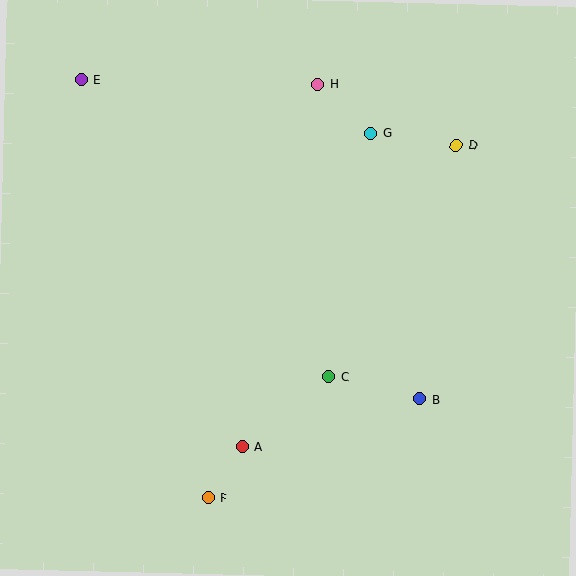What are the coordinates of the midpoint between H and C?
The midpoint between H and C is at (323, 230).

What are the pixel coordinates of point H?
Point H is at (317, 84).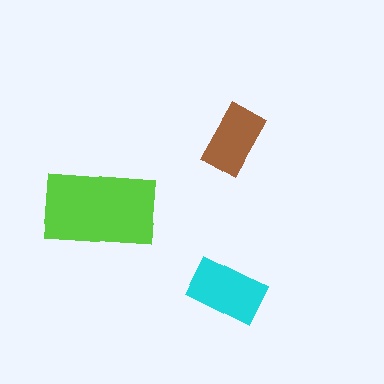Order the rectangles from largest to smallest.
the lime one, the cyan one, the brown one.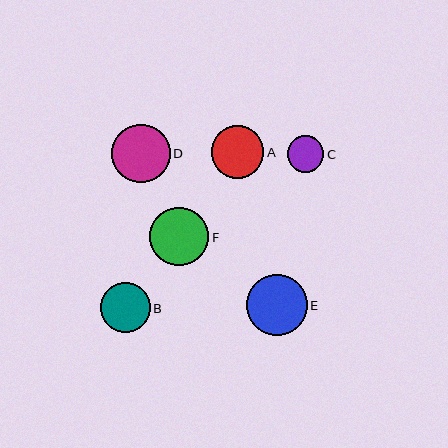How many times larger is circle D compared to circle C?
Circle D is approximately 1.6 times the size of circle C.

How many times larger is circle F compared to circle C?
Circle F is approximately 1.6 times the size of circle C.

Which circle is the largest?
Circle E is the largest with a size of approximately 61 pixels.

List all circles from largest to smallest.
From largest to smallest: E, F, D, A, B, C.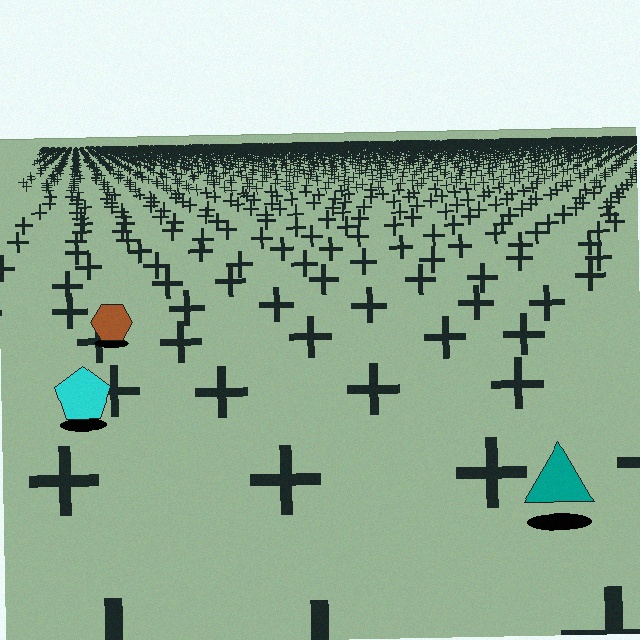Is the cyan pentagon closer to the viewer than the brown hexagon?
Yes. The cyan pentagon is closer — you can tell from the texture gradient: the ground texture is coarser near it.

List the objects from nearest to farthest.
From nearest to farthest: the teal triangle, the cyan pentagon, the brown hexagon.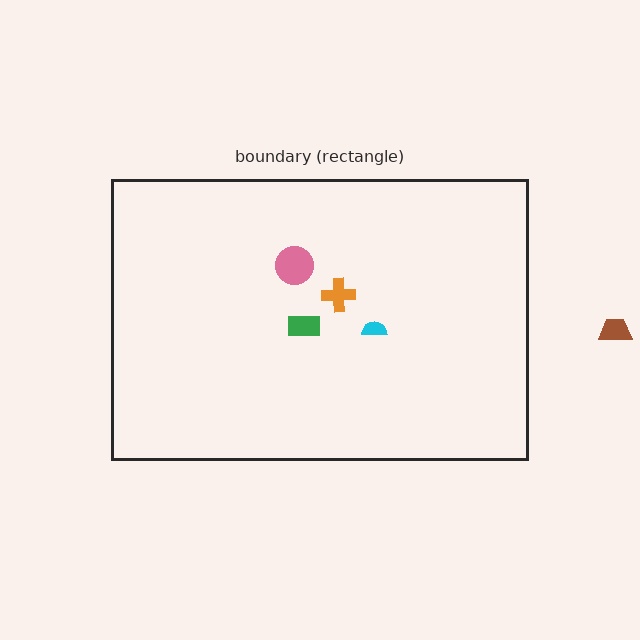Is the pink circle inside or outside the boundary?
Inside.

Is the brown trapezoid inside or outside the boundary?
Outside.